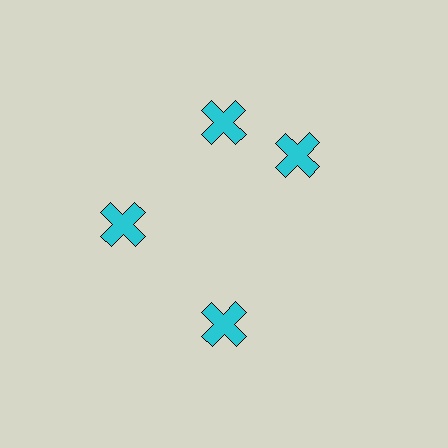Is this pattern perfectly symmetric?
No. The 4 cyan crosses are arranged in a ring, but one element near the 3 o'clock position is rotated out of alignment along the ring, breaking the 4-fold rotational symmetry.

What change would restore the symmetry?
The symmetry would be restored by rotating it back into even spacing with its neighbors so that all 4 crosses sit at equal angles and equal distance from the center.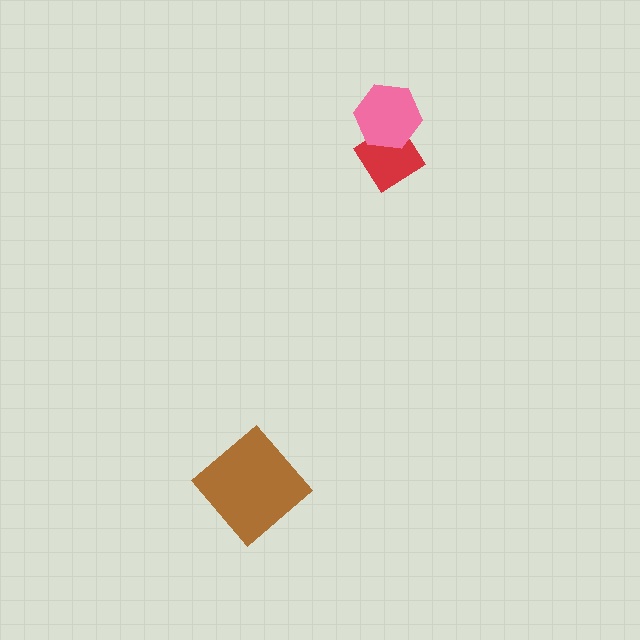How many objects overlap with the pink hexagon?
1 object overlaps with the pink hexagon.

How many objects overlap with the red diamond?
1 object overlaps with the red diamond.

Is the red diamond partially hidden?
Yes, it is partially covered by another shape.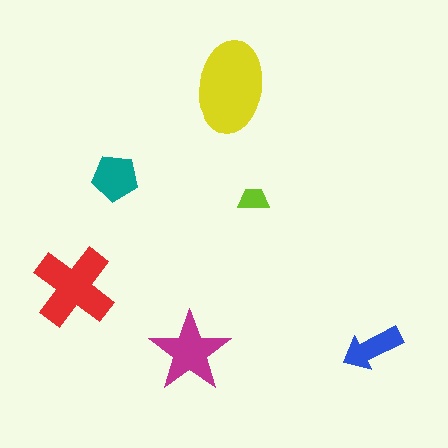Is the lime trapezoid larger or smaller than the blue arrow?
Smaller.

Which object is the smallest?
The lime trapezoid.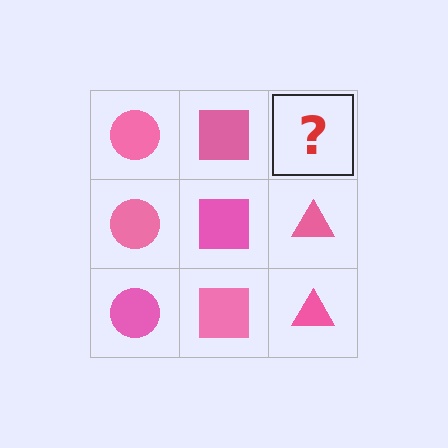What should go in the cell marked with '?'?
The missing cell should contain a pink triangle.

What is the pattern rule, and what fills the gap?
The rule is that each column has a consistent shape. The gap should be filled with a pink triangle.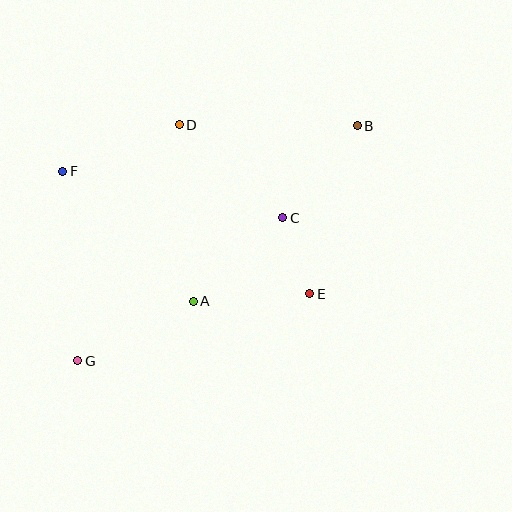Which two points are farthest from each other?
Points B and G are farthest from each other.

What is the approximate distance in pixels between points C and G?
The distance between C and G is approximately 250 pixels.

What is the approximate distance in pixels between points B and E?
The distance between B and E is approximately 174 pixels.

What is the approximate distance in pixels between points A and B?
The distance between A and B is approximately 240 pixels.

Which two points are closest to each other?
Points C and E are closest to each other.